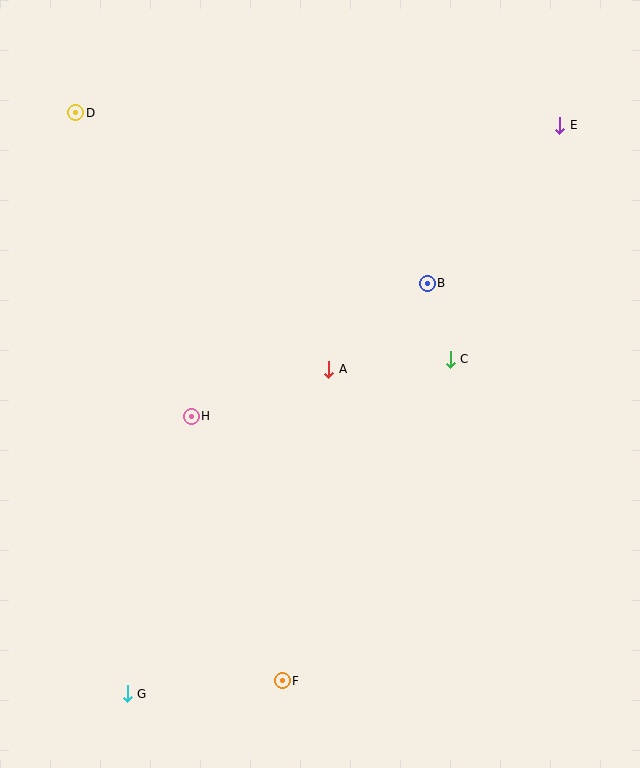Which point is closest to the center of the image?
Point A at (329, 369) is closest to the center.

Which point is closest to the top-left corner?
Point D is closest to the top-left corner.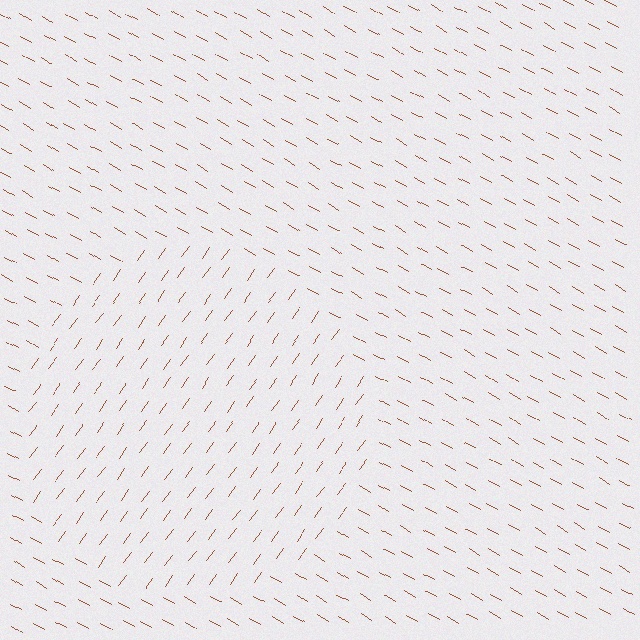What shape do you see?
I see a circle.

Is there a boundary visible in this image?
Yes, there is a texture boundary formed by a change in line orientation.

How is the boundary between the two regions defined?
The boundary is defined purely by a change in line orientation (approximately 84 degrees difference). All lines are the same color and thickness.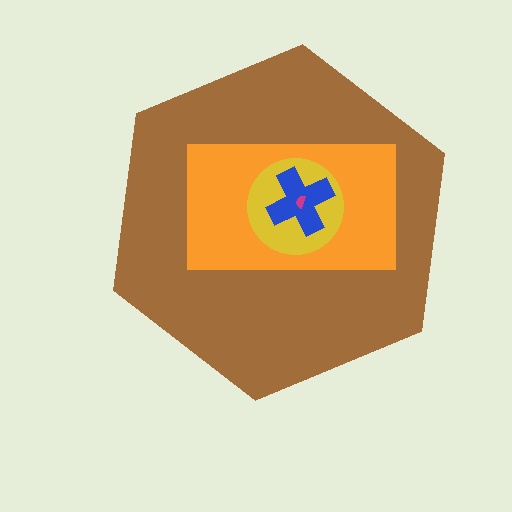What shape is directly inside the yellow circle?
The blue cross.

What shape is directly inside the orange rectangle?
The yellow circle.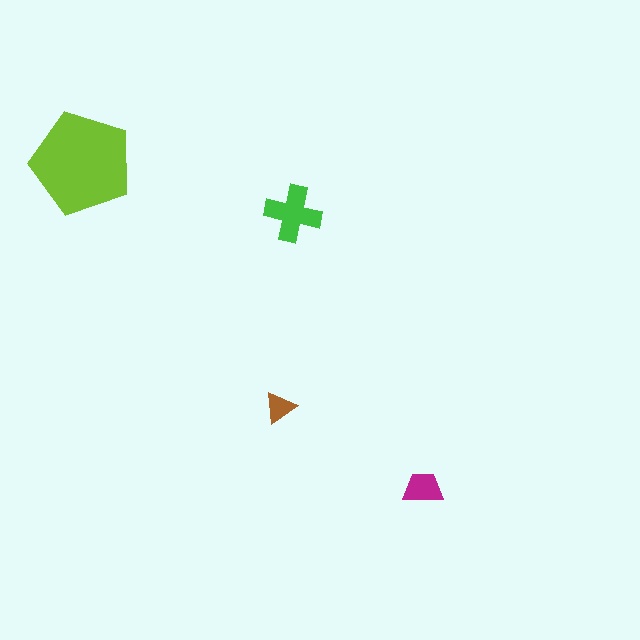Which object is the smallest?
The brown triangle.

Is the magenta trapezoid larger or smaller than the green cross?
Smaller.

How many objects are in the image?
There are 4 objects in the image.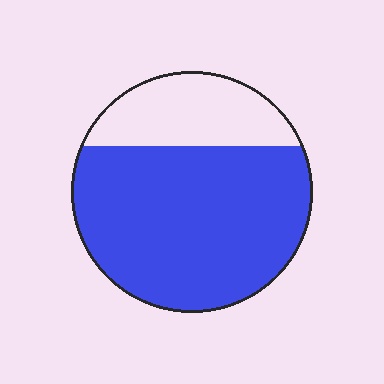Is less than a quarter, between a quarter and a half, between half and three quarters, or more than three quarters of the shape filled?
Between half and three quarters.